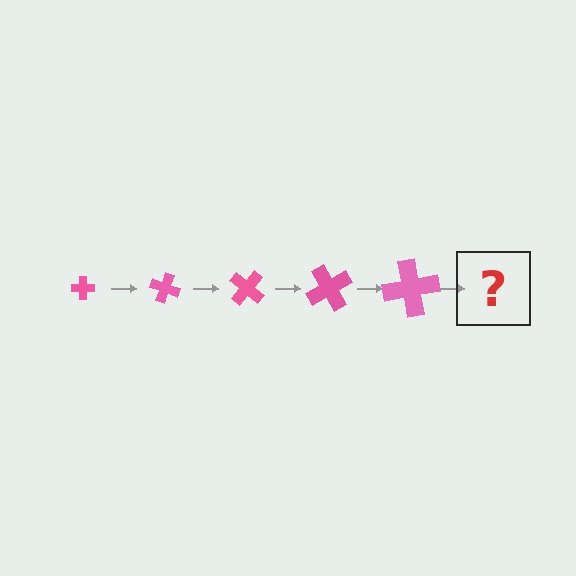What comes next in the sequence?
The next element should be a cross, larger than the previous one and rotated 100 degrees from the start.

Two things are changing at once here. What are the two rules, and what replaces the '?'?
The two rules are that the cross grows larger each step and it rotates 20 degrees each step. The '?' should be a cross, larger than the previous one and rotated 100 degrees from the start.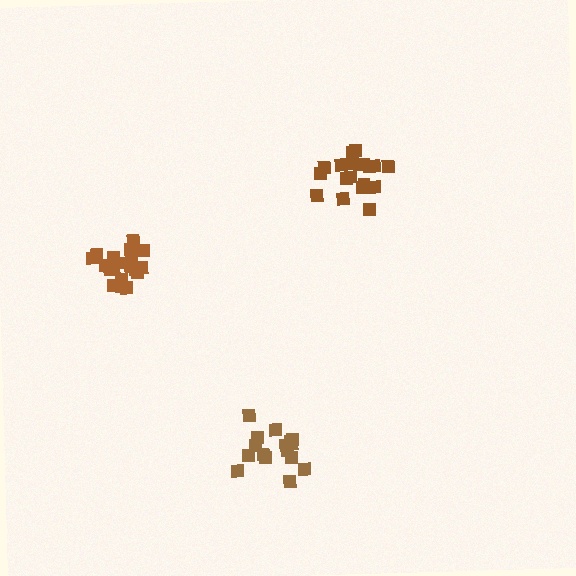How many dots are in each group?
Group 1: 19 dots, Group 2: 19 dots, Group 3: 16 dots (54 total).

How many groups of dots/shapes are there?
There are 3 groups.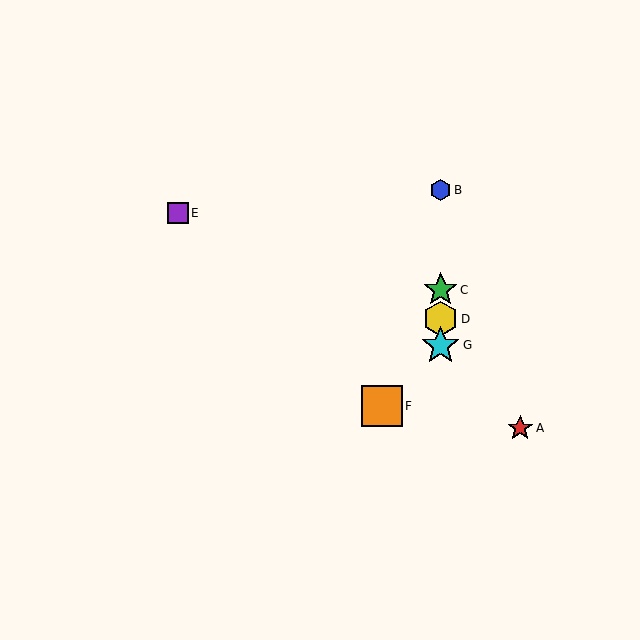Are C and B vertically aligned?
Yes, both are at x≈441.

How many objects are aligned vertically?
4 objects (B, C, D, G) are aligned vertically.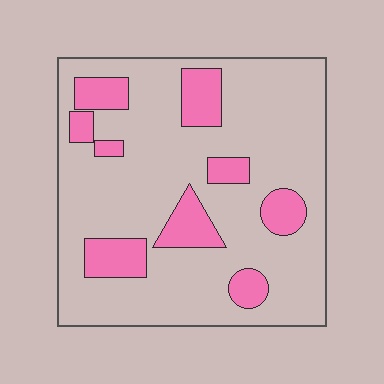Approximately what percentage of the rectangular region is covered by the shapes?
Approximately 20%.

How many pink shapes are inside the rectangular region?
9.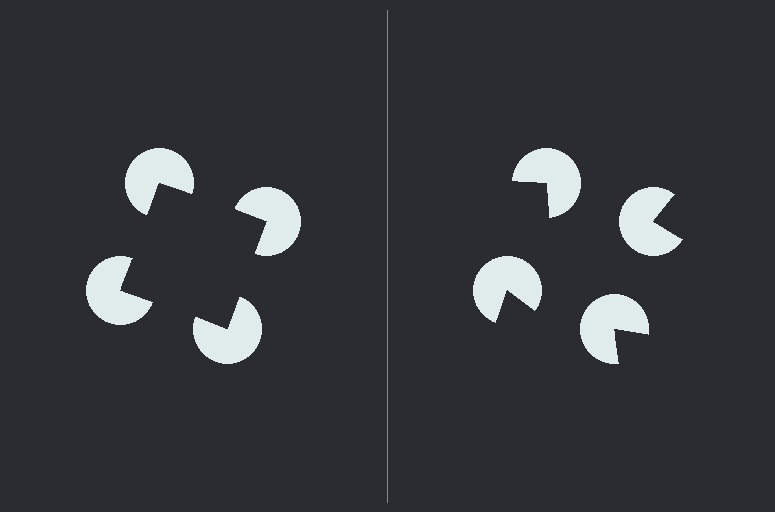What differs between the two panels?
The pac-man discs are positioned identically on both sides; only the wedge orientations differ. On the left they align to a square; on the right they are misaligned.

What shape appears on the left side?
An illusory square.